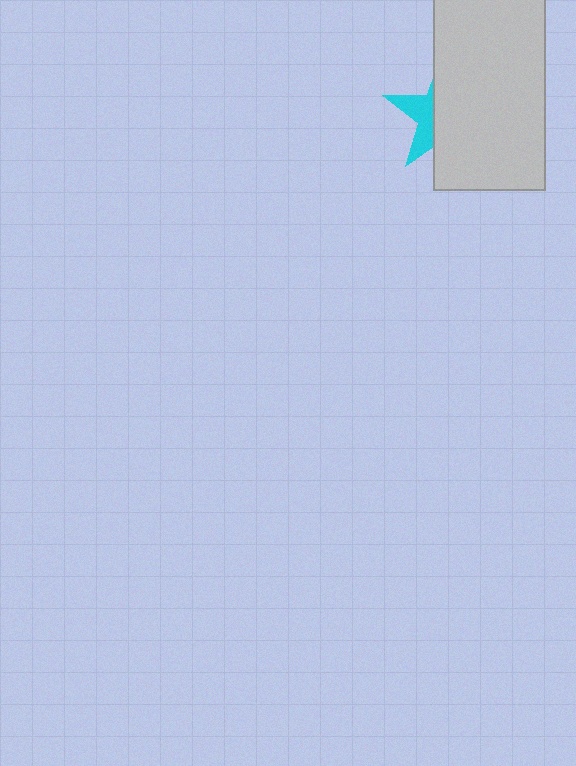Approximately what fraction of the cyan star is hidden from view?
Roughly 65% of the cyan star is hidden behind the light gray rectangle.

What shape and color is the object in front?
The object in front is a light gray rectangle.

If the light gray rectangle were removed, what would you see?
You would see the complete cyan star.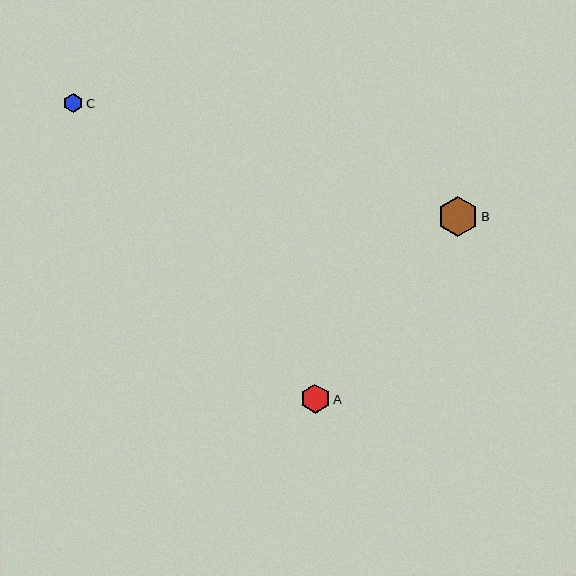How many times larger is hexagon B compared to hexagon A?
Hexagon B is approximately 1.4 times the size of hexagon A.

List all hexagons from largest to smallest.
From largest to smallest: B, A, C.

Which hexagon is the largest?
Hexagon B is the largest with a size of approximately 40 pixels.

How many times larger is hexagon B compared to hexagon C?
Hexagon B is approximately 2.1 times the size of hexagon C.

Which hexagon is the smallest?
Hexagon C is the smallest with a size of approximately 19 pixels.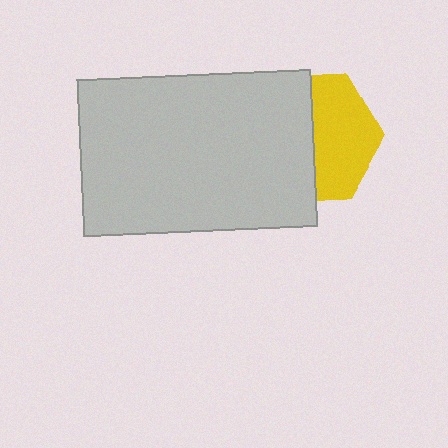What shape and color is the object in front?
The object in front is a light gray rectangle.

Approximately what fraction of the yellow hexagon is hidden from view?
Roughly 51% of the yellow hexagon is hidden behind the light gray rectangle.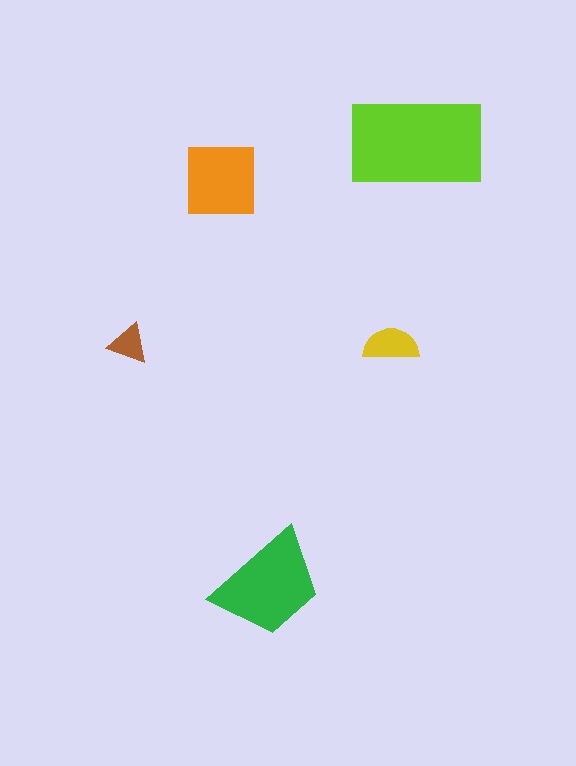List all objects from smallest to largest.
The brown triangle, the yellow semicircle, the orange square, the green trapezoid, the lime rectangle.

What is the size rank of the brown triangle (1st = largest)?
5th.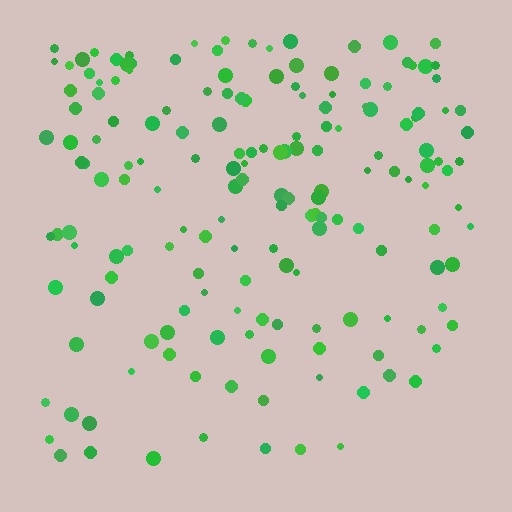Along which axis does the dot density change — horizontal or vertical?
Vertical.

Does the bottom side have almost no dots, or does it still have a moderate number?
Still a moderate number, just noticeably fewer than the top.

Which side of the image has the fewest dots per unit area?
The bottom.